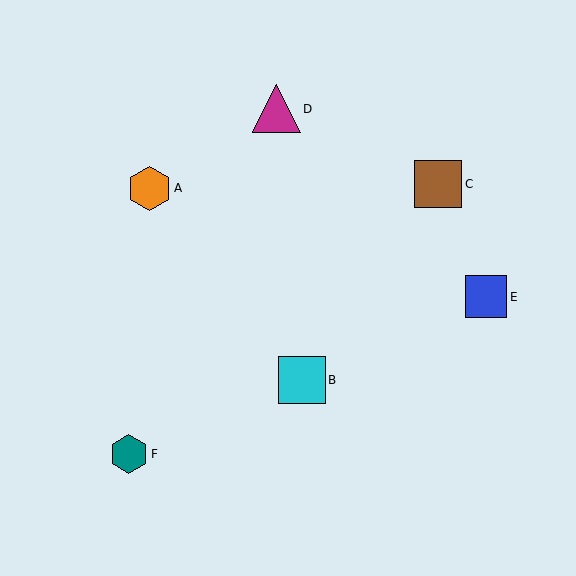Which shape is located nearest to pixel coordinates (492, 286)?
The blue square (labeled E) at (486, 297) is nearest to that location.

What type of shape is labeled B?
Shape B is a cyan square.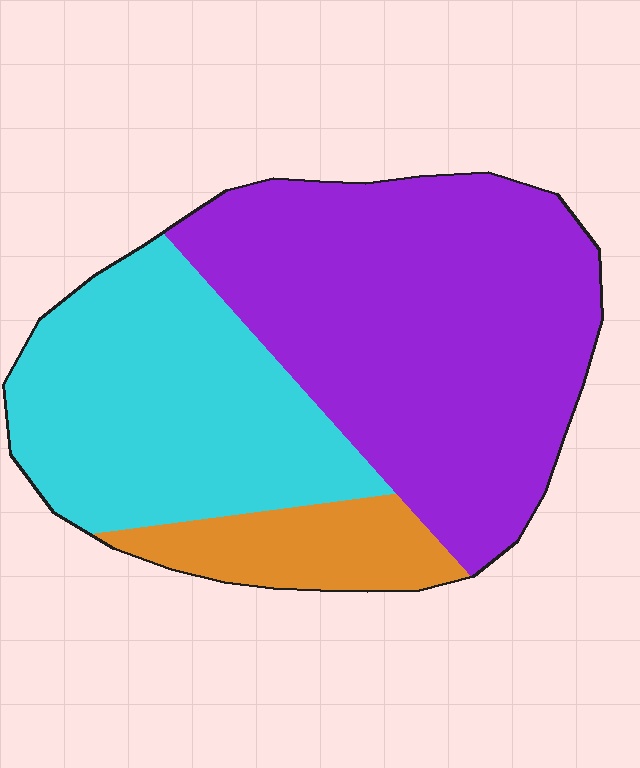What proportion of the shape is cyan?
Cyan covers around 35% of the shape.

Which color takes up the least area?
Orange, at roughly 10%.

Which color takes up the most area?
Purple, at roughly 55%.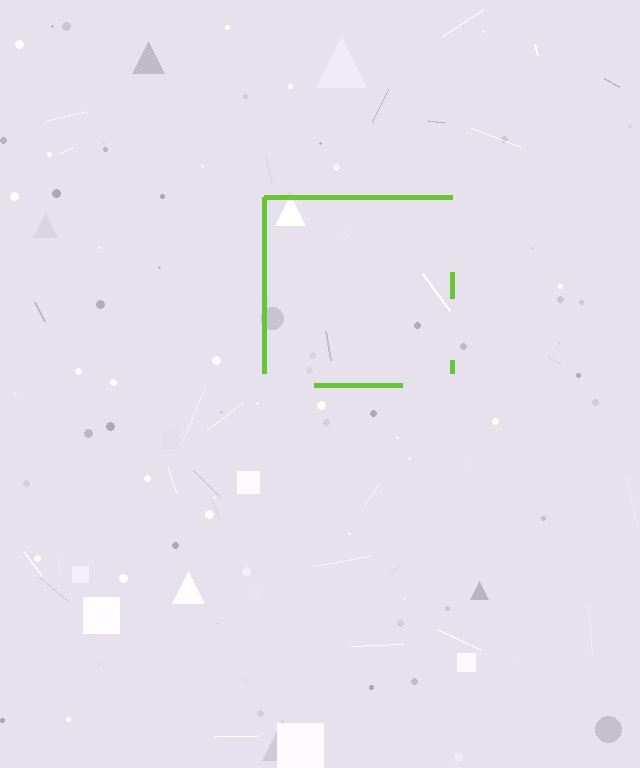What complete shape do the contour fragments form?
The contour fragments form a square.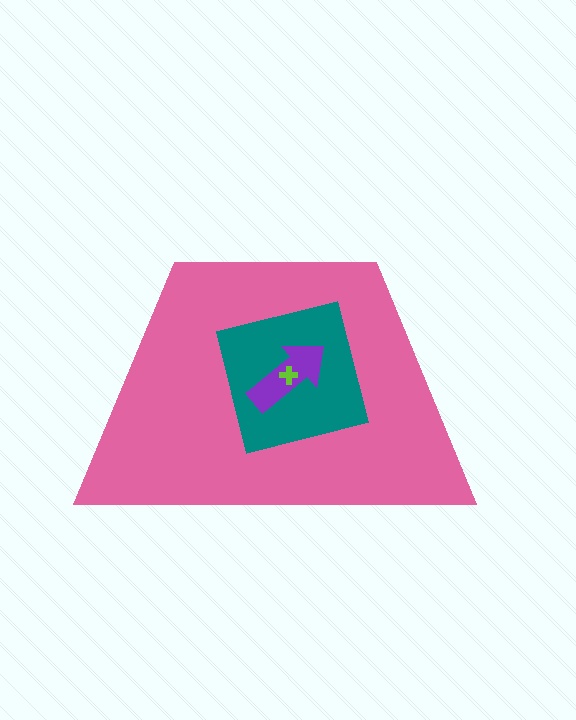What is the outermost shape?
The pink trapezoid.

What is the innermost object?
The lime cross.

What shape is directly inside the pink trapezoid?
The teal square.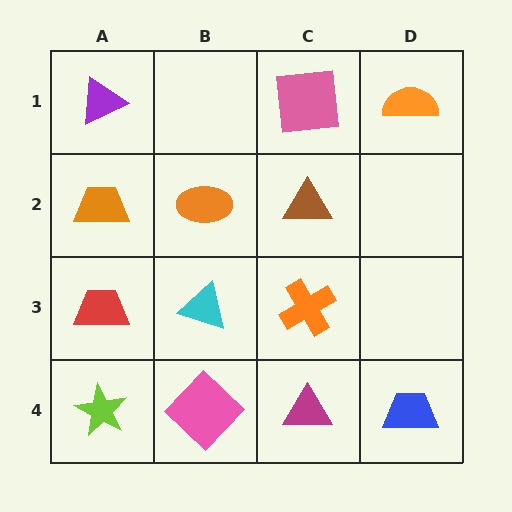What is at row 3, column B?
A cyan triangle.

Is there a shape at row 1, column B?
No, that cell is empty.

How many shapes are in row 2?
3 shapes.